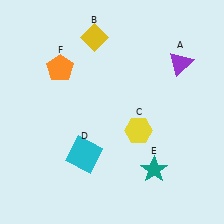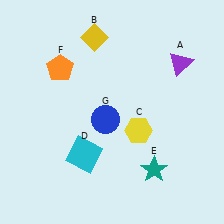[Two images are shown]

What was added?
A blue circle (G) was added in Image 2.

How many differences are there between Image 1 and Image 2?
There is 1 difference between the two images.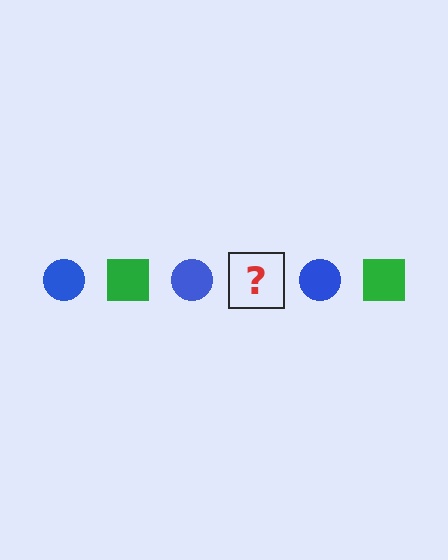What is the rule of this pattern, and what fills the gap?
The rule is that the pattern alternates between blue circle and green square. The gap should be filled with a green square.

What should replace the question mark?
The question mark should be replaced with a green square.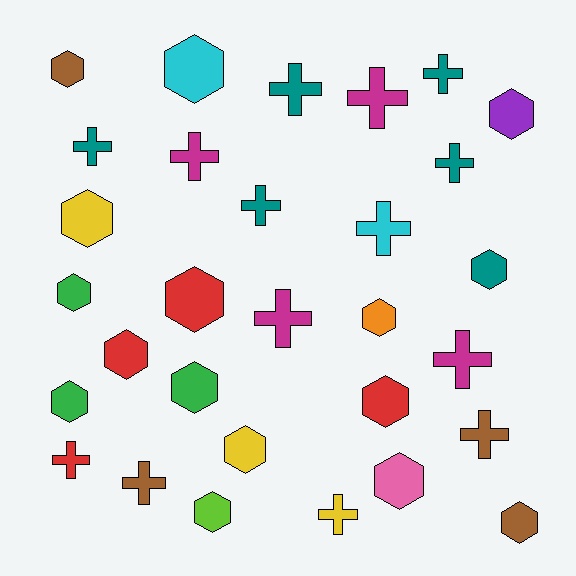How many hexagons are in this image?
There are 16 hexagons.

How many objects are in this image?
There are 30 objects.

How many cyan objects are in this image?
There are 2 cyan objects.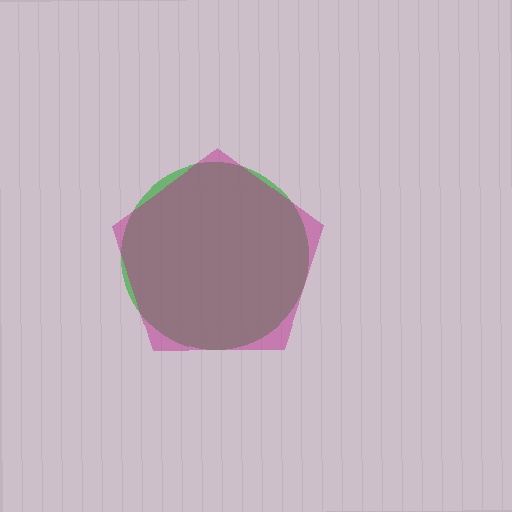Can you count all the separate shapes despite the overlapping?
Yes, there are 2 separate shapes.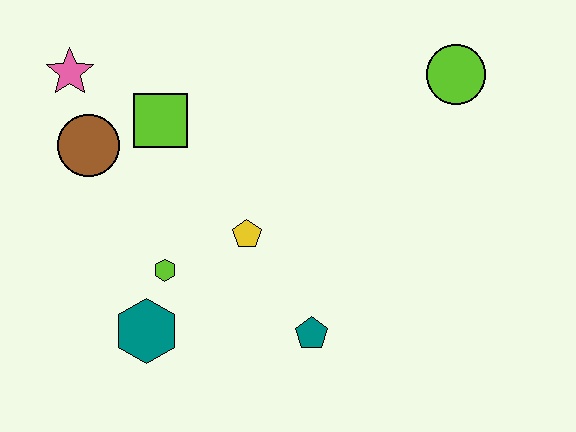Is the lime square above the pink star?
No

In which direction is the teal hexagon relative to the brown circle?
The teal hexagon is below the brown circle.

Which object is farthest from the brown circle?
The lime circle is farthest from the brown circle.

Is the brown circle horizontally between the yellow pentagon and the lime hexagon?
No